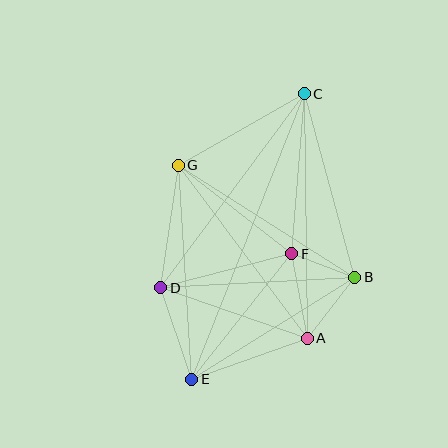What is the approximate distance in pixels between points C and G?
The distance between C and G is approximately 145 pixels.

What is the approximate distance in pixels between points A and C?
The distance between A and C is approximately 244 pixels.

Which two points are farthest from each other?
Points C and E are farthest from each other.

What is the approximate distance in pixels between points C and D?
The distance between C and D is approximately 241 pixels.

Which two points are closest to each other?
Points B and F are closest to each other.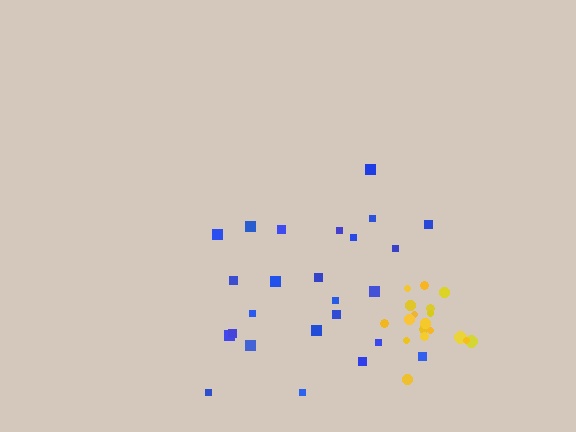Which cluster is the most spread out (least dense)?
Blue.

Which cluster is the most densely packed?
Yellow.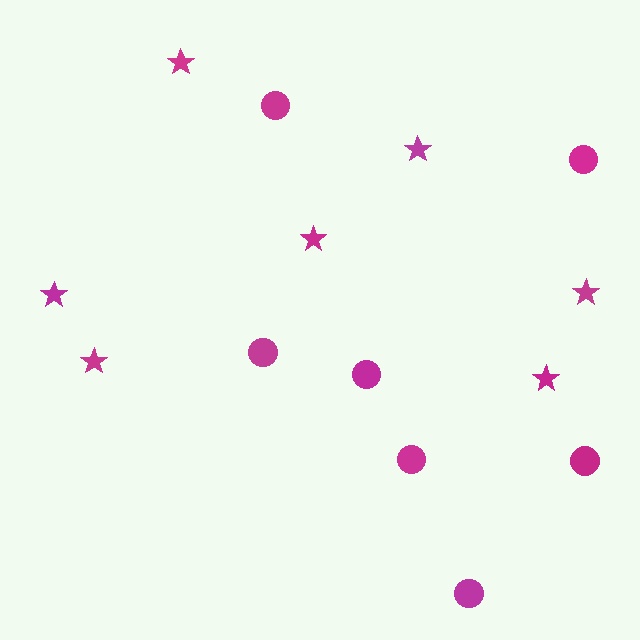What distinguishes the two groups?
There are 2 groups: one group of circles (7) and one group of stars (7).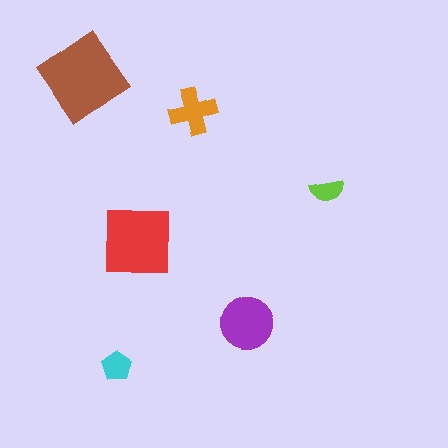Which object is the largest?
The brown diamond.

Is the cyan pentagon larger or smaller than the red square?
Smaller.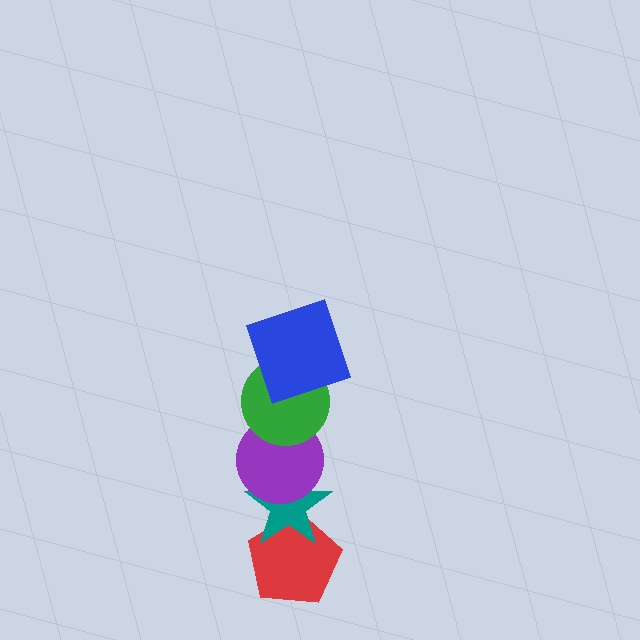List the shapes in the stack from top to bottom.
From top to bottom: the blue square, the green circle, the purple circle, the teal star, the red pentagon.